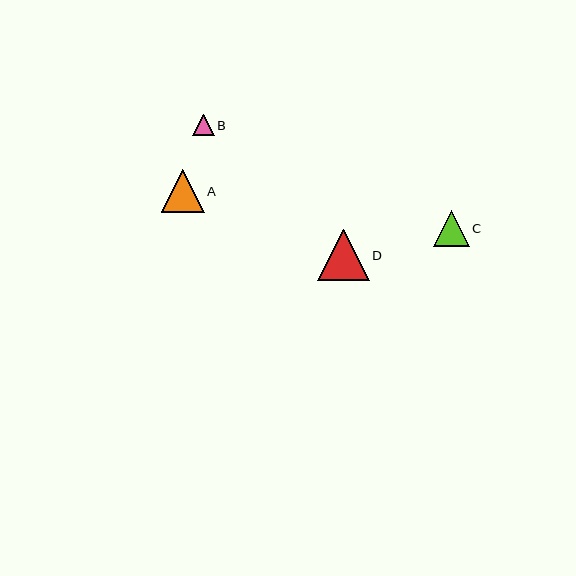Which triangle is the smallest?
Triangle B is the smallest with a size of approximately 22 pixels.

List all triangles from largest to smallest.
From largest to smallest: D, A, C, B.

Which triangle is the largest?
Triangle D is the largest with a size of approximately 51 pixels.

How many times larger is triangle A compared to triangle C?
Triangle A is approximately 1.2 times the size of triangle C.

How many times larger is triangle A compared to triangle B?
Triangle A is approximately 2.0 times the size of triangle B.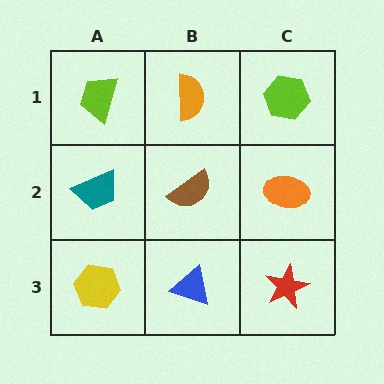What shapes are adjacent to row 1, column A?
A teal trapezoid (row 2, column A), an orange semicircle (row 1, column B).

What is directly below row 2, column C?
A red star.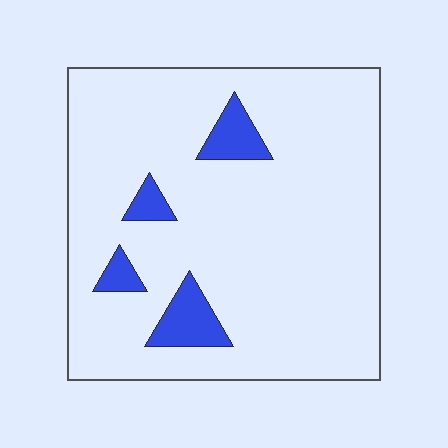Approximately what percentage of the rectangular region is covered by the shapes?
Approximately 10%.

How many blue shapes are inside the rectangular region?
4.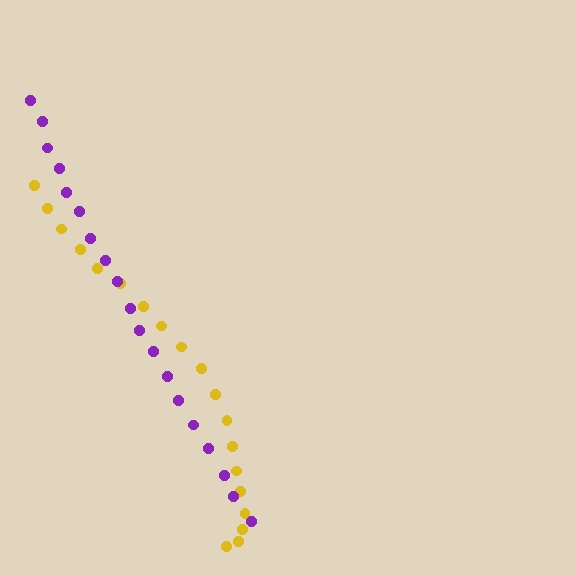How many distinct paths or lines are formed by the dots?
There are 2 distinct paths.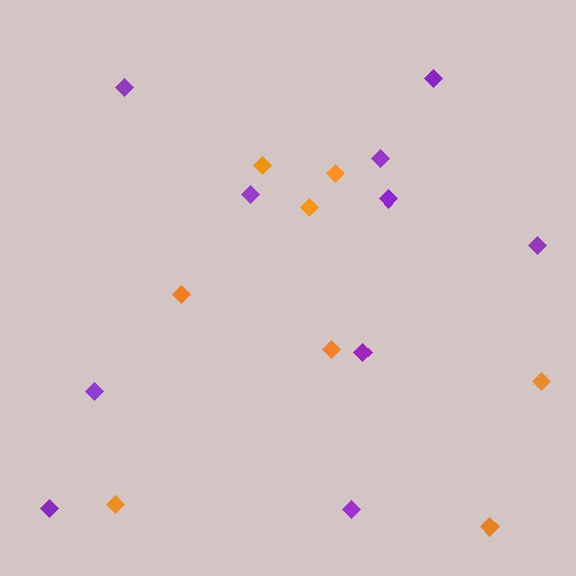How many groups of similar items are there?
There are 2 groups: one group of purple diamonds (10) and one group of orange diamonds (8).